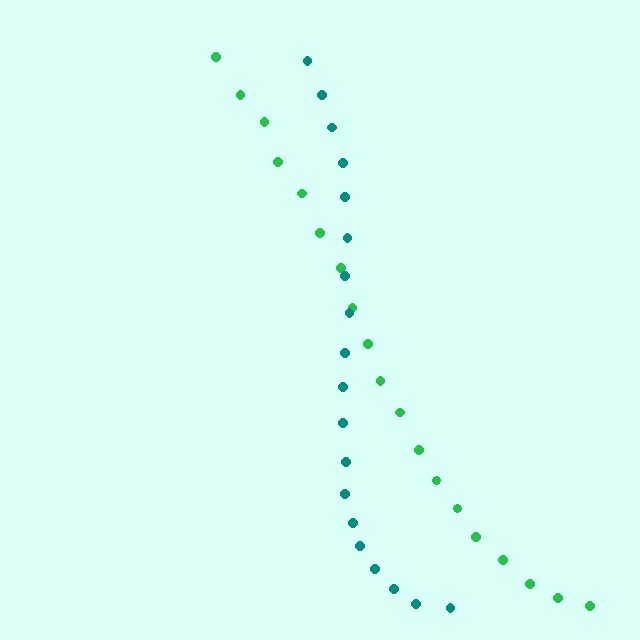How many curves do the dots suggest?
There are 2 distinct paths.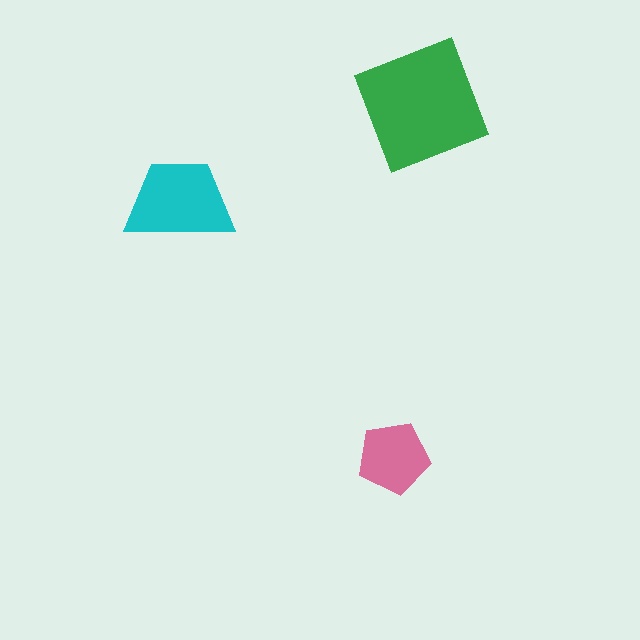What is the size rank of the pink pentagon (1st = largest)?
3rd.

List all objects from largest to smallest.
The green square, the cyan trapezoid, the pink pentagon.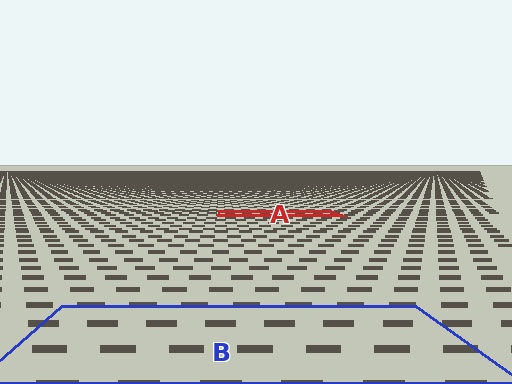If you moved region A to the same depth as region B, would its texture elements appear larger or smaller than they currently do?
They would appear larger. At a closer depth, the same texture elements are projected at a bigger on-screen size.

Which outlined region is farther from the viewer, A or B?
Region A is farther from the viewer — the texture elements inside it appear smaller and more densely packed.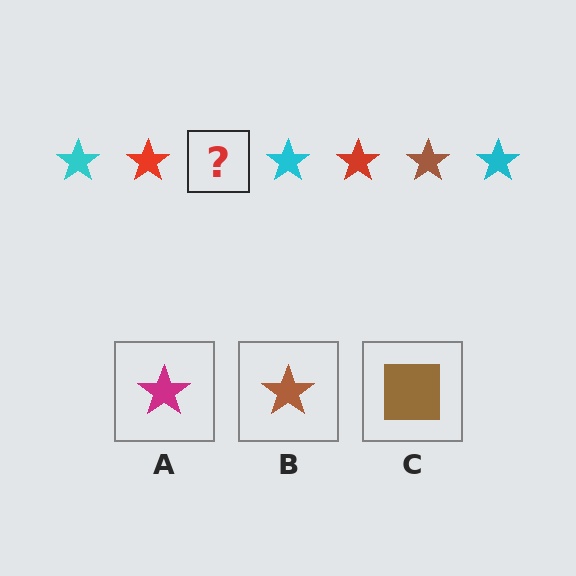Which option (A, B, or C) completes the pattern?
B.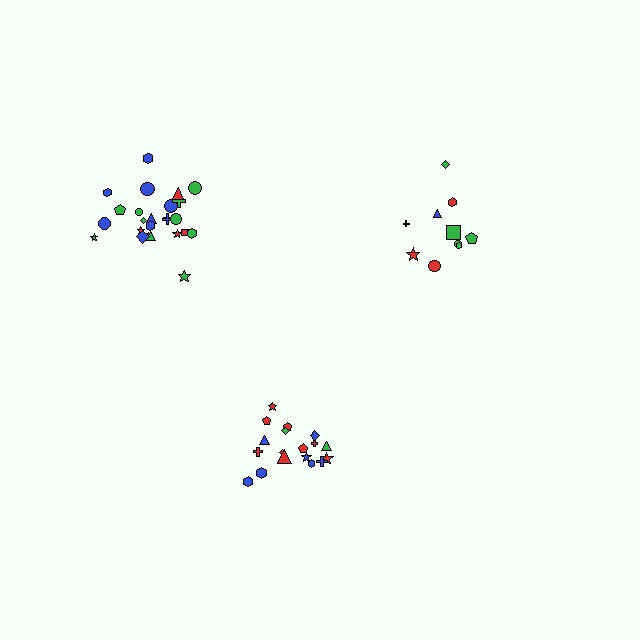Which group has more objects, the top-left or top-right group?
The top-left group.